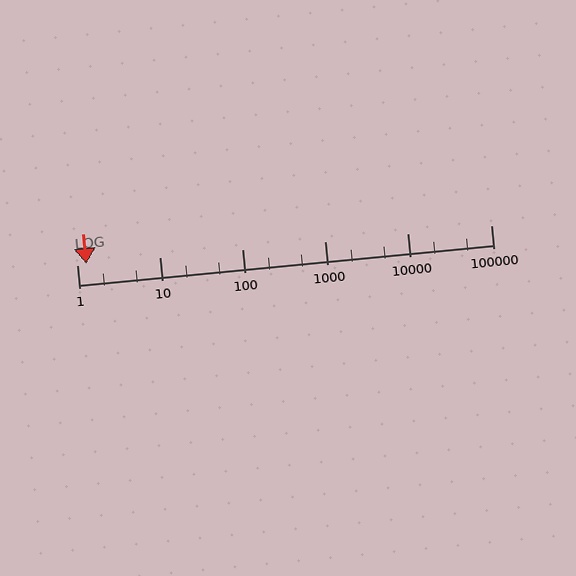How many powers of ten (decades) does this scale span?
The scale spans 5 decades, from 1 to 100000.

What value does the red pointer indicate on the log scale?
The pointer indicates approximately 1.3.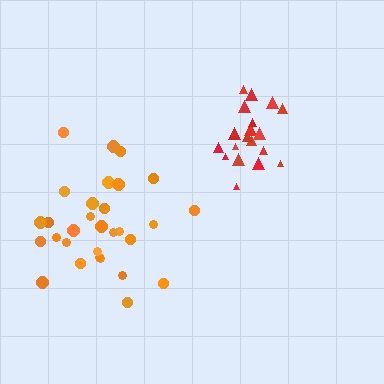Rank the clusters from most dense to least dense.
red, orange.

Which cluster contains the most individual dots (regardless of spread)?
Orange (31).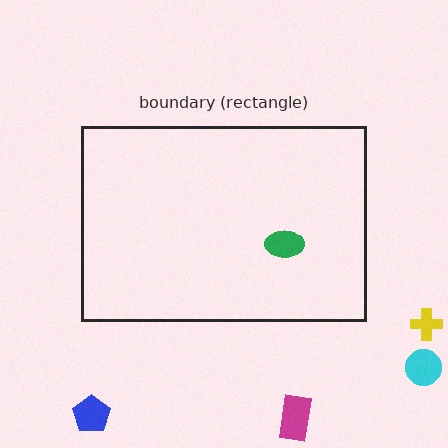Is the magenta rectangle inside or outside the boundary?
Outside.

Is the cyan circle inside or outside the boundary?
Outside.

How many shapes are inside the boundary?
1 inside, 4 outside.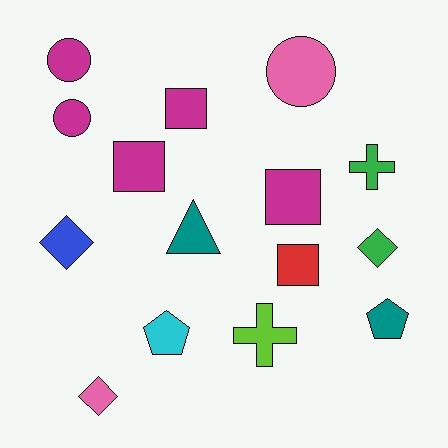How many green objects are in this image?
There are 2 green objects.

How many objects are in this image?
There are 15 objects.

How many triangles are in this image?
There is 1 triangle.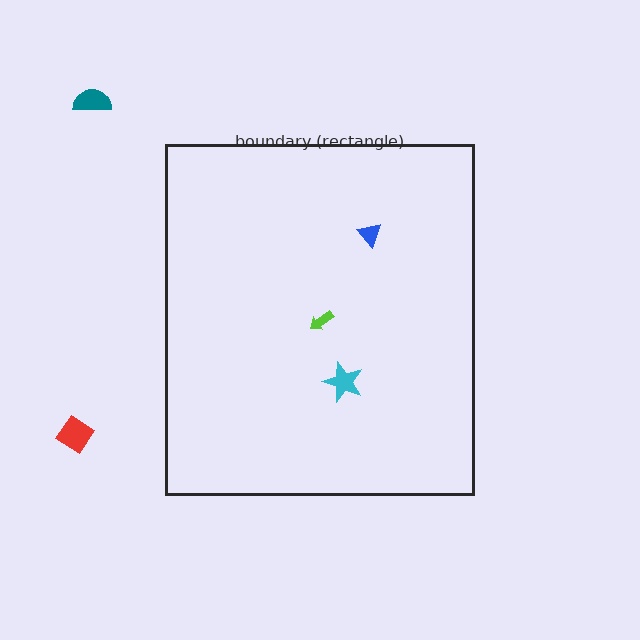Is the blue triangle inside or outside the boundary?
Inside.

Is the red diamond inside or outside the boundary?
Outside.